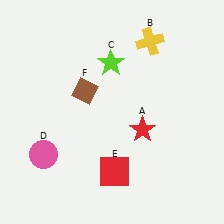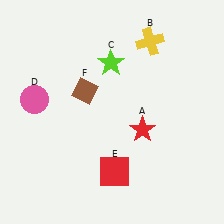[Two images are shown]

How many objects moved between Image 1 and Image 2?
1 object moved between the two images.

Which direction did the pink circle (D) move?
The pink circle (D) moved up.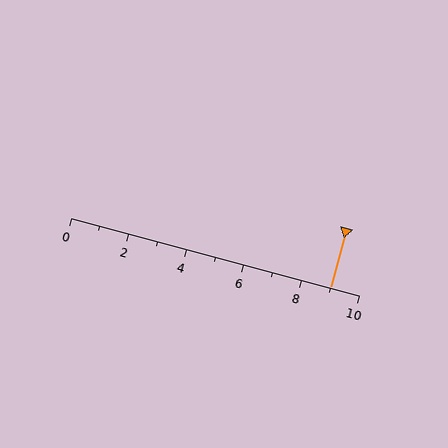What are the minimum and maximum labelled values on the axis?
The axis runs from 0 to 10.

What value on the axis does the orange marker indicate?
The marker indicates approximately 9.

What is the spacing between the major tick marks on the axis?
The major ticks are spaced 2 apart.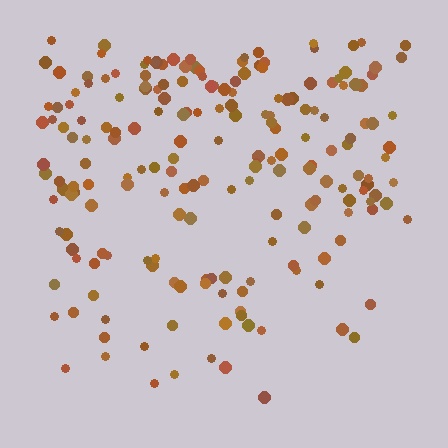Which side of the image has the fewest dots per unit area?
The bottom.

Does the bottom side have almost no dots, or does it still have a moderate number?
Still a moderate number, just noticeably fewer than the top.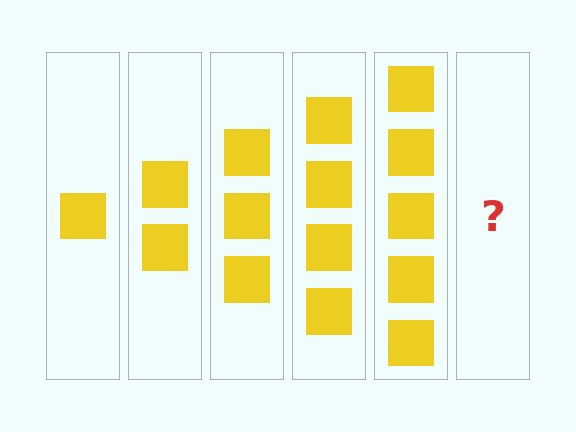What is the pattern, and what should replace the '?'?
The pattern is that each step adds one more square. The '?' should be 6 squares.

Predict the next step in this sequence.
The next step is 6 squares.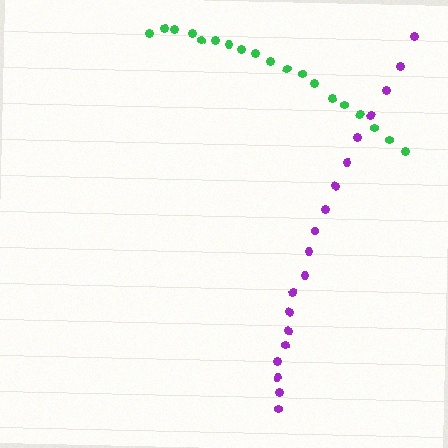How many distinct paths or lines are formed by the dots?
There are 2 distinct paths.